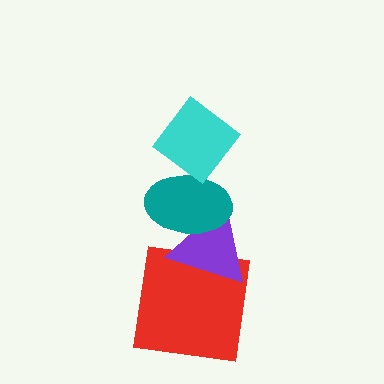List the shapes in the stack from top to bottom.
From top to bottom: the cyan diamond, the teal ellipse, the purple triangle, the red square.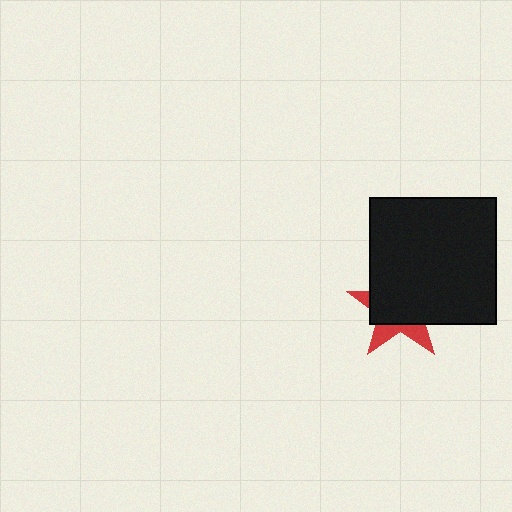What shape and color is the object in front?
The object in front is a black square.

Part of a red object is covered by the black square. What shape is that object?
It is a star.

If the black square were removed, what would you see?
You would see the complete red star.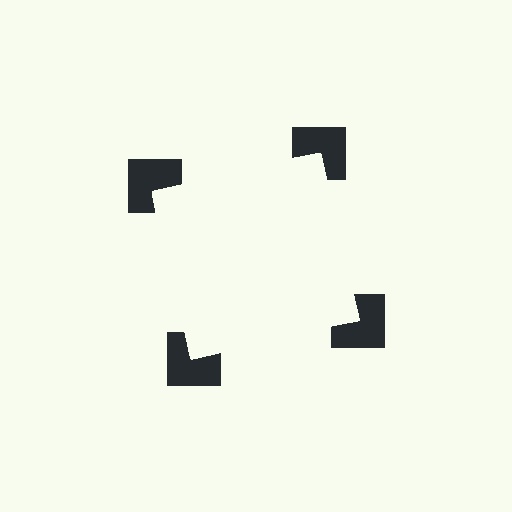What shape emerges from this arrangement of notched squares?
An illusory square — its edges are inferred from the aligned wedge cuts in the notched squares, not physically drawn.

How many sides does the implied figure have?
4 sides.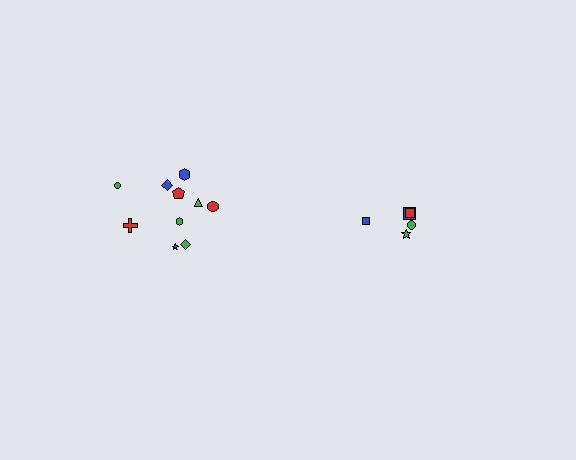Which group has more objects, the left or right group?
The left group.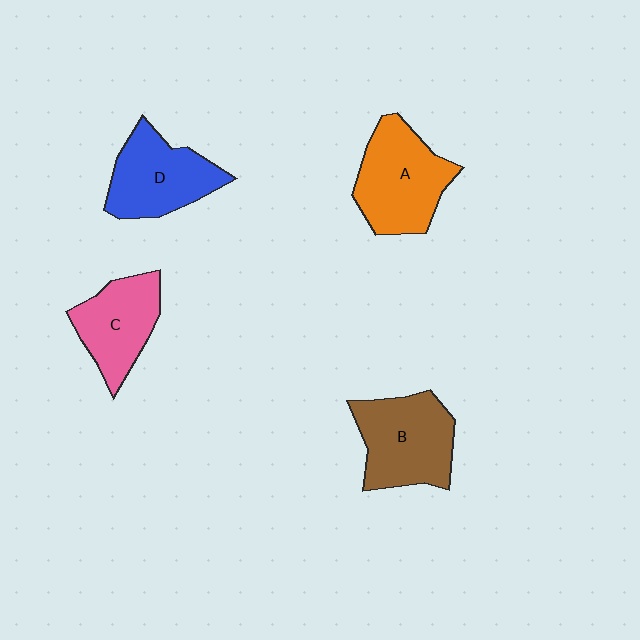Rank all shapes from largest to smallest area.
From largest to smallest: A (orange), B (brown), D (blue), C (pink).